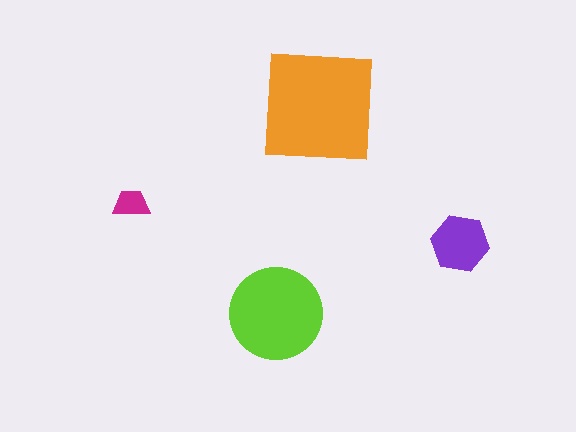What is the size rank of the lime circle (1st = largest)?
2nd.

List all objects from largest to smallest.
The orange square, the lime circle, the purple hexagon, the magenta trapezoid.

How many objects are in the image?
There are 4 objects in the image.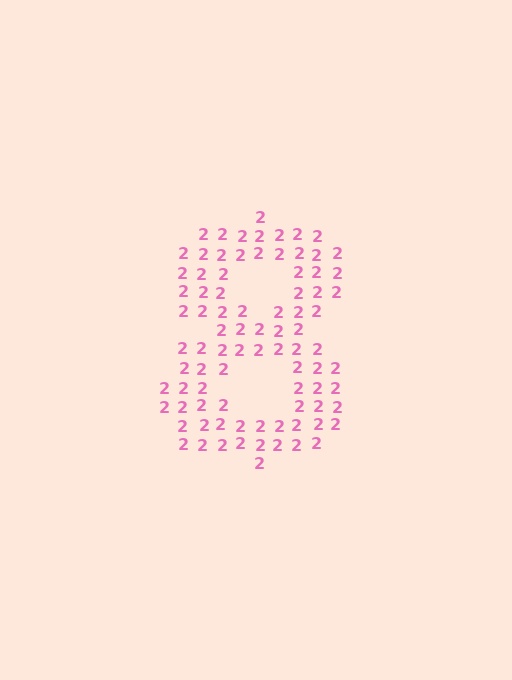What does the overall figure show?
The overall figure shows the digit 8.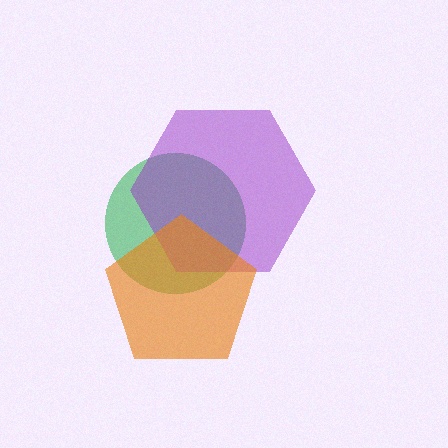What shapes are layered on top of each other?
The layered shapes are: a green circle, a purple hexagon, an orange pentagon.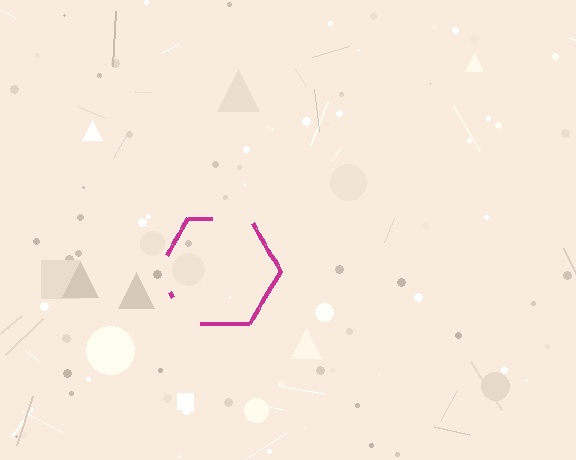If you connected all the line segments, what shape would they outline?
They would outline a hexagon.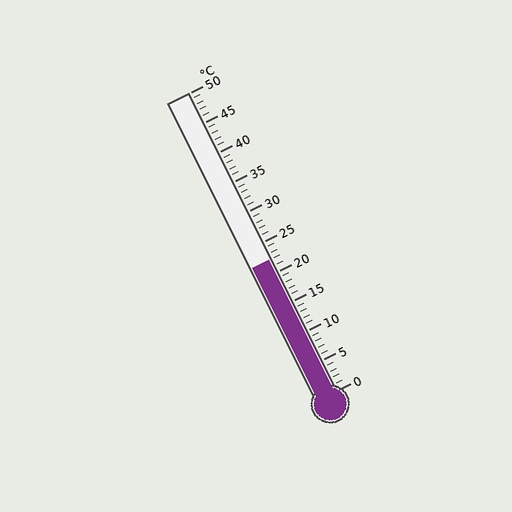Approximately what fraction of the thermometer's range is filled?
The thermometer is filled to approximately 45% of its range.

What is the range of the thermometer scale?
The thermometer scale ranges from 0°C to 50°C.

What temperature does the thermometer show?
The thermometer shows approximately 22°C.